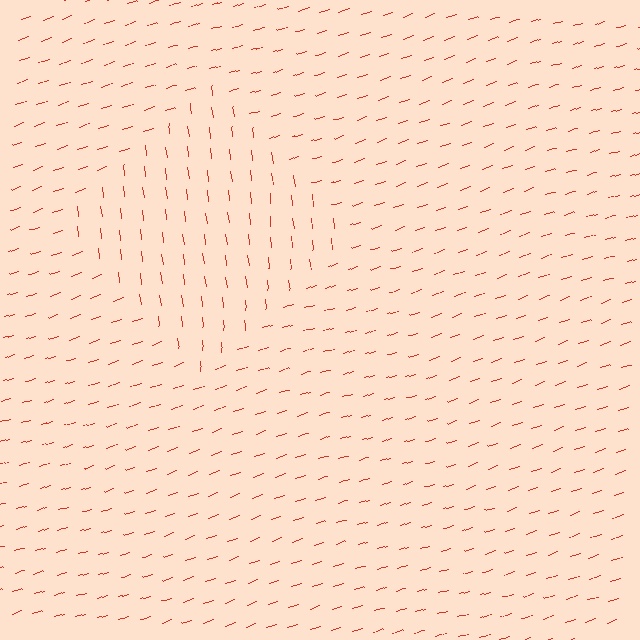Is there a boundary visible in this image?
Yes, there is a texture boundary formed by a change in line orientation.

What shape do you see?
I see a diamond.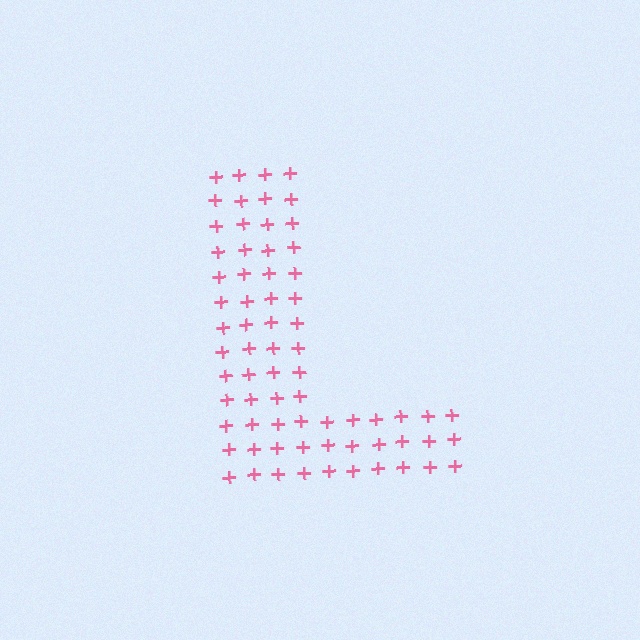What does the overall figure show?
The overall figure shows the letter L.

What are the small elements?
The small elements are plus signs.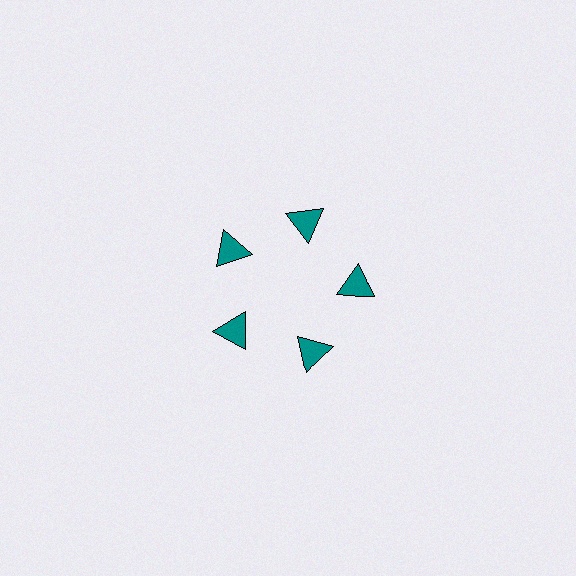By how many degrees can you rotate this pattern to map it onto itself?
The pattern maps onto itself every 72 degrees of rotation.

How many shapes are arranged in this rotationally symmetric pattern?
There are 5 shapes, arranged in 5 groups of 1.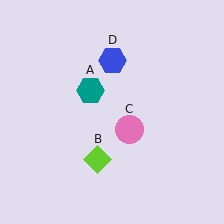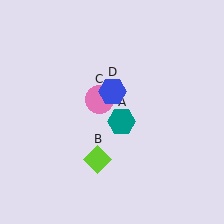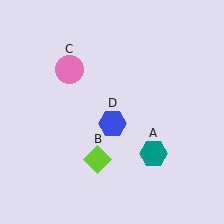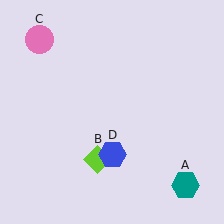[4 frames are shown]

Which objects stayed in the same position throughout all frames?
Lime diamond (object B) remained stationary.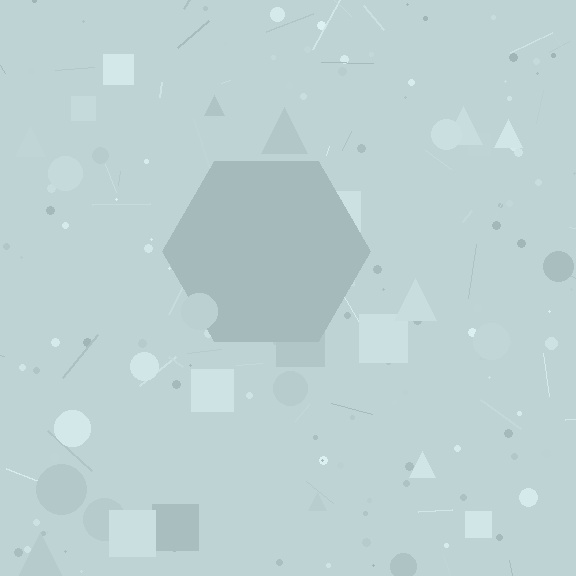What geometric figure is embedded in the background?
A hexagon is embedded in the background.